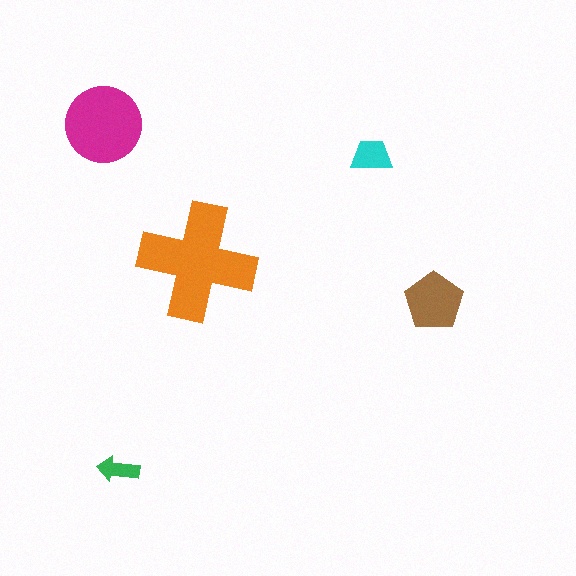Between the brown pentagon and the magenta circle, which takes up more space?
The magenta circle.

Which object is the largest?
The orange cross.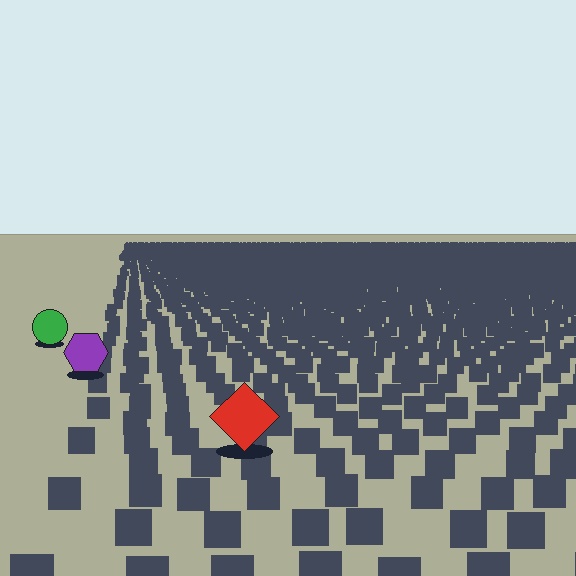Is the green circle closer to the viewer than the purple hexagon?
No. The purple hexagon is closer — you can tell from the texture gradient: the ground texture is coarser near it.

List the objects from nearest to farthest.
From nearest to farthest: the red diamond, the purple hexagon, the green circle.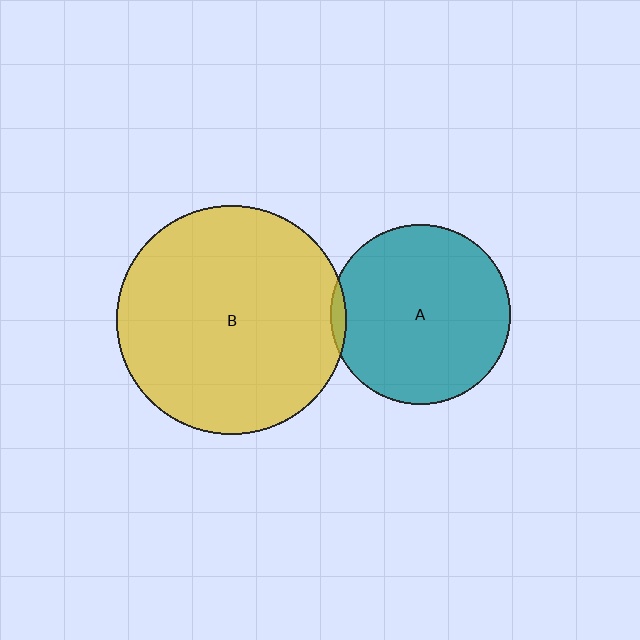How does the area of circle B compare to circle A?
Approximately 1.6 times.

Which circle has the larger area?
Circle B (yellow).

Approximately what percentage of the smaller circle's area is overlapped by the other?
Approximately 5%.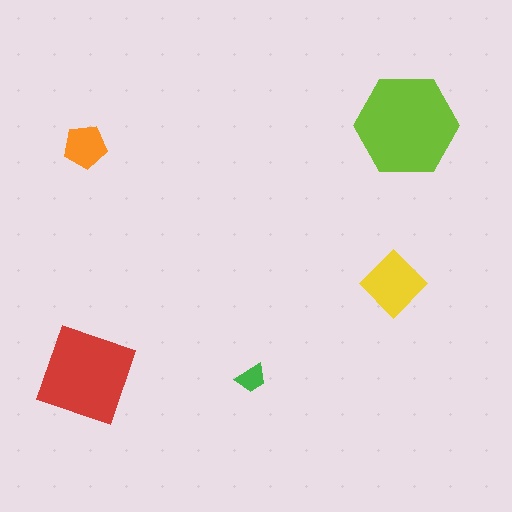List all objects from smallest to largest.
The green trapezoid, the orange pentagon, the yellow diamond, the red square, the lime hexagon.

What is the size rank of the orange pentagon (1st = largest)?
4th.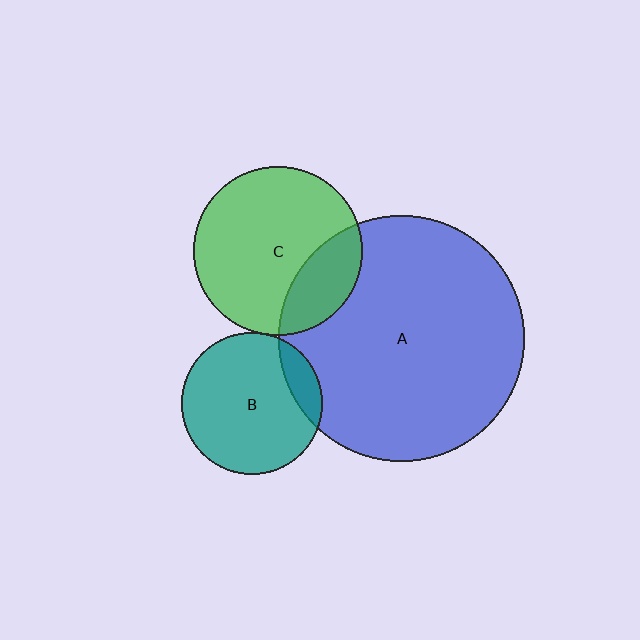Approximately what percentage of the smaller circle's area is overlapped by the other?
Approximately 25%.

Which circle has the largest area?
Circle A (blue).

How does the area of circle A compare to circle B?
Approximately 3.0 times.